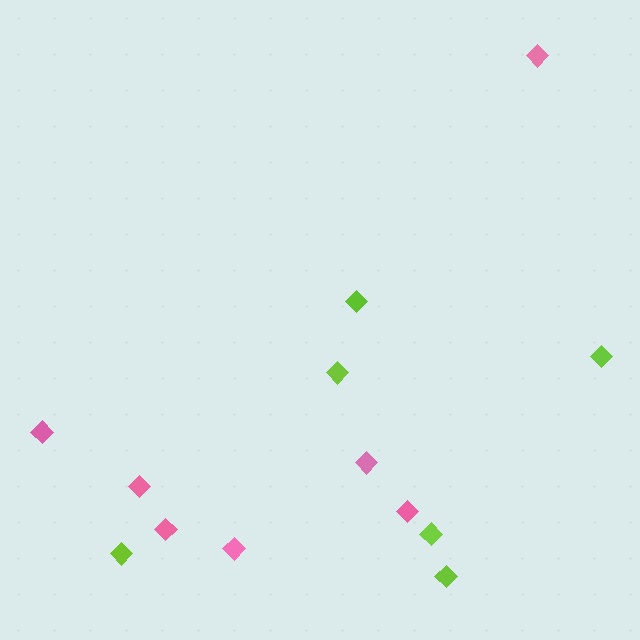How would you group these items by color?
There are 2 groups: one group of pink diamonds (7) and one group of lime diamonds (6).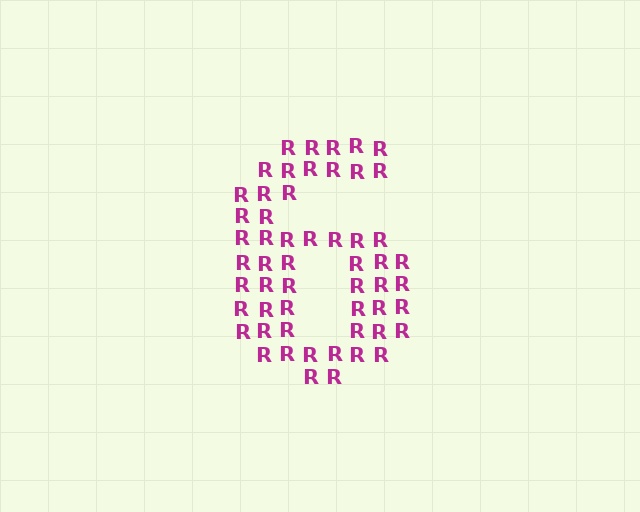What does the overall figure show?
The overall figure shows the digit 6.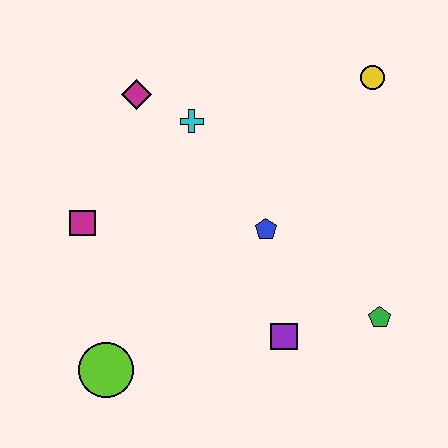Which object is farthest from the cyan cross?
The green pentagon is farthest from the cyan cross.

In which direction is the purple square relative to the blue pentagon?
The purple square is below the blue pentagon.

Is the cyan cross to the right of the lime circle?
Yes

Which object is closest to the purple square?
The green pentagon is closest to the purple square.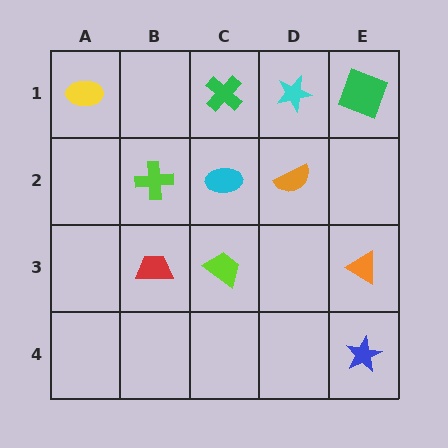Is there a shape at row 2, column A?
No, that cell is empty.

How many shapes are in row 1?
4 shapes.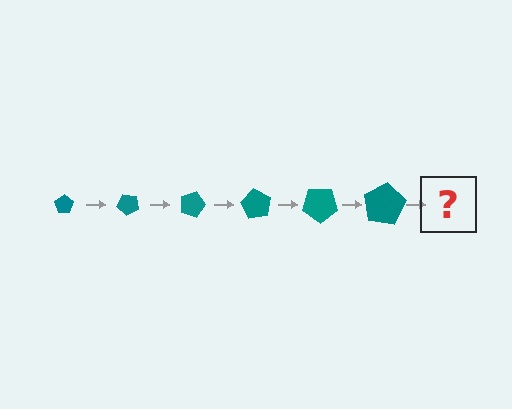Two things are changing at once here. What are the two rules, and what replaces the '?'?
The two rules are that the pentagon grows larger each step and it rotates 45 degrees each step. The '?' should be a pentagon, larger than the previous one and rotated 270 degrees from the start.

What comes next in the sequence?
The next element should be a pentagon, larger than the previous one and rotated 270 degrees from the start.